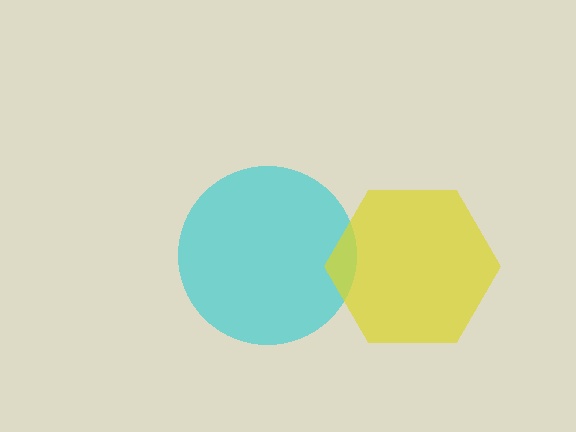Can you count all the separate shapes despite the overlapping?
Yes, there are 2 separate shapes.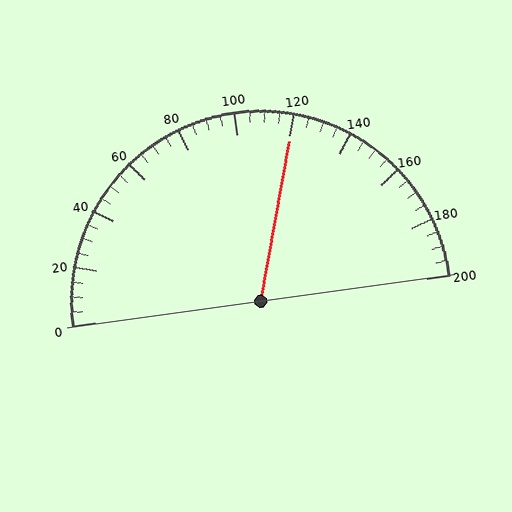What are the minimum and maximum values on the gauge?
The gauge ranges from 0 to 200.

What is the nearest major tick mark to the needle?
The nearest major tick mark is 120.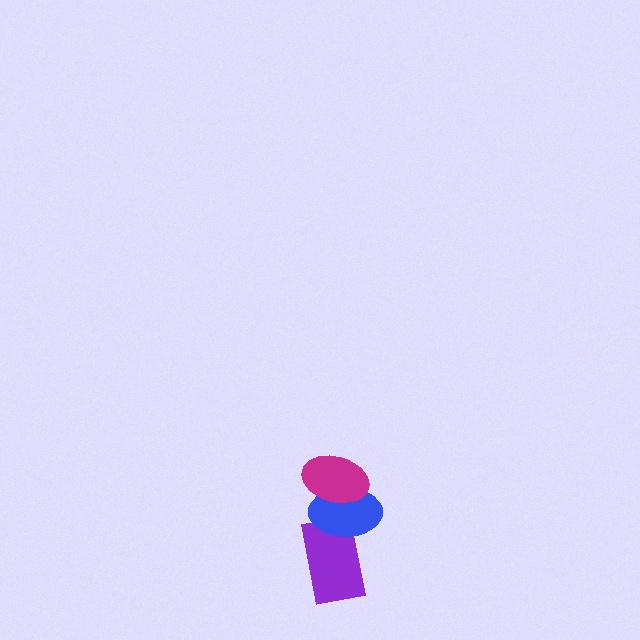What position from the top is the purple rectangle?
The purple rectangle is 3rd from the top.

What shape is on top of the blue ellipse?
The magenta ellipse is on top of the blue ellipse.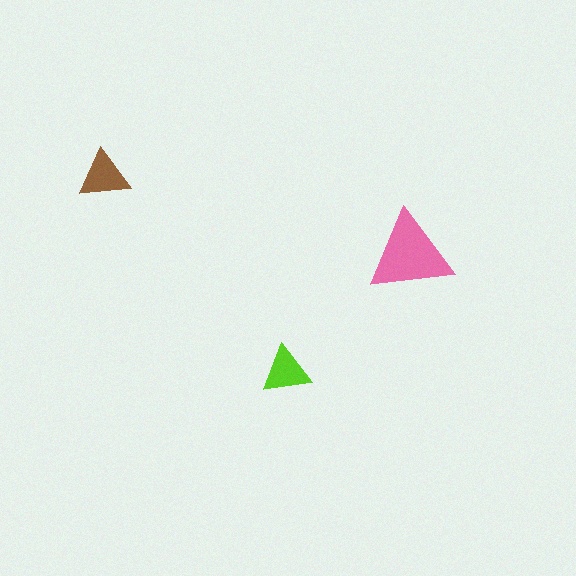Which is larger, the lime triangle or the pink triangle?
The pink one.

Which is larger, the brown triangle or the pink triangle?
The pink one.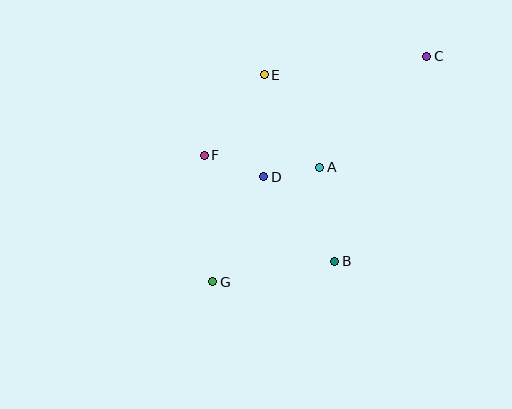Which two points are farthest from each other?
Points C and G are farthest from each other.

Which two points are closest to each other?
Points A and D are closest to each other.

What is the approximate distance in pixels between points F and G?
The distance between F and G is approximately 127 pixels.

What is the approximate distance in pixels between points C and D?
The distance between C and D is approximately 203 pixels.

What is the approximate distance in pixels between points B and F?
The distance between B and F is approximately 168 pixels.